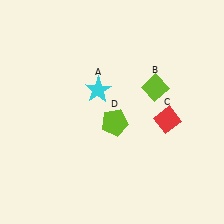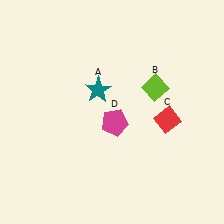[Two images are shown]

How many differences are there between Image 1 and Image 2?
There are 2 differences between the two images.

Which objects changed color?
A changed from cyan to teal. D changed from lime to magenta.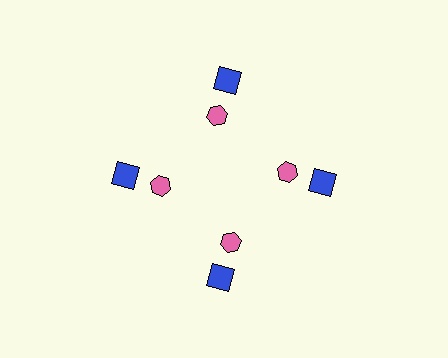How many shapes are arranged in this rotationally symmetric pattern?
There are 8 shapes, arranged in 4 groups of 2.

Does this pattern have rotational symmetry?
Yes, this pattern has 4-fold rotational symmetry. It looks the same after rotating 90 degrees around the center.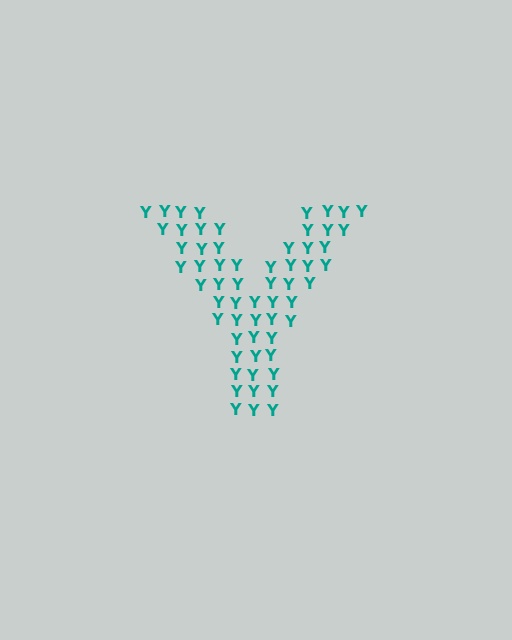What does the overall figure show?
The overall figure shows the letter Y.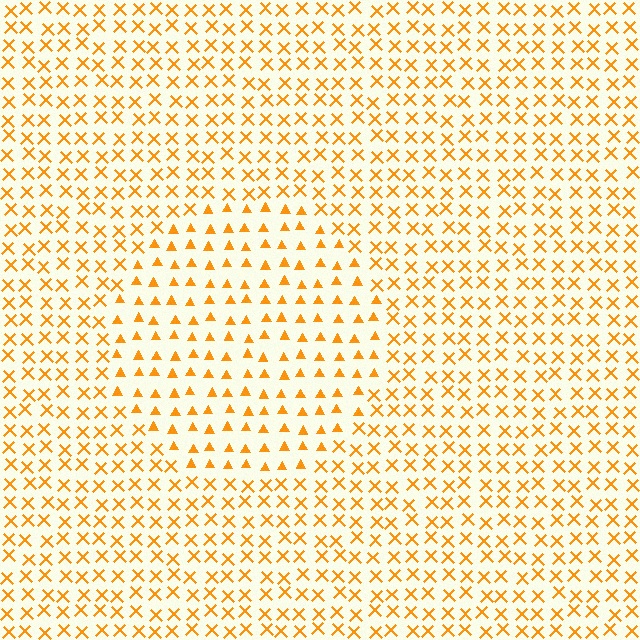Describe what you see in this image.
The image is filled with small orange elements arranged in a uniform grid. A circle-shaped region contains triangles, while the surrounding area contains X marks. The boundary is defined purely by the change in element shape.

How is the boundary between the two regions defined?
The boundary is defined by a change in element shape: triangles inside vs. X marks outside. All elements share the same color and spacing.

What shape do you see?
I see a circle.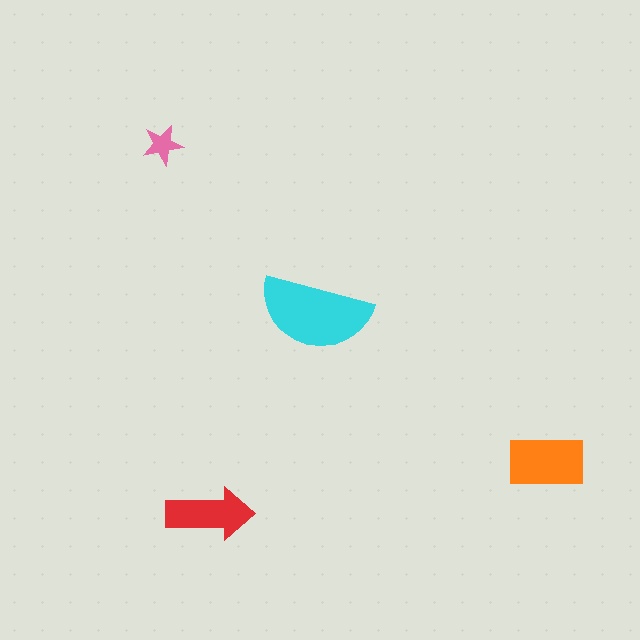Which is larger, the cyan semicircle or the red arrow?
The cyan semicircle.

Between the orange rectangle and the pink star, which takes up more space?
The orange rectangle.